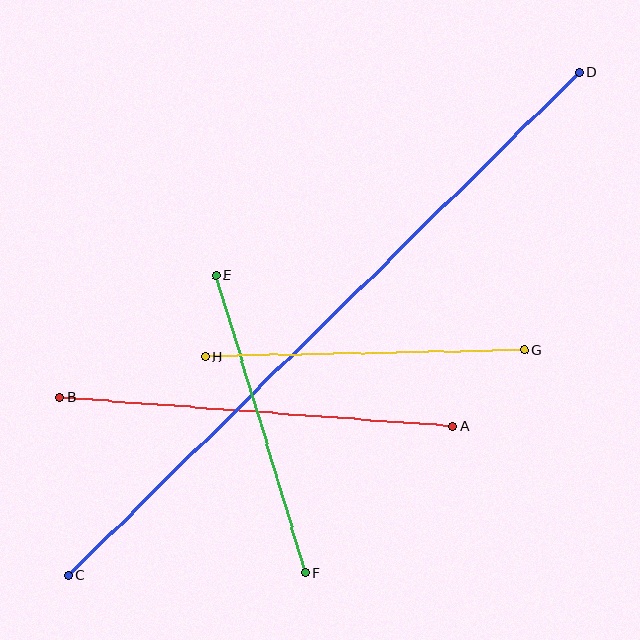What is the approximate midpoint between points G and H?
The midpoint is at approximately (364, 353) pixels.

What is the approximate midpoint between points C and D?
The midpoint is at approximately (324, 324) pixels.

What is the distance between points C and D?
The distance is approximately 717 pixels.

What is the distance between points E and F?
The distance is approximately 311 pixels.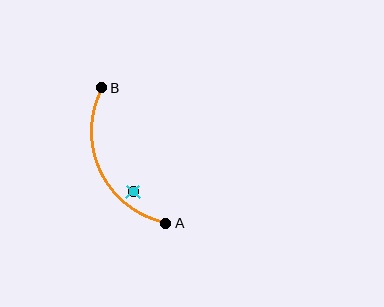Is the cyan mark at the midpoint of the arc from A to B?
No — the cyan mark does not lie on the arc at all. It sits slightly inside the curve.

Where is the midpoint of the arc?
The arc midpoint is the point on the curve farthest from the straight line joining A and B. It sits to the left of that line.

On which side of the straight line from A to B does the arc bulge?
The arc bulges to the left of the straight line connecting A and B.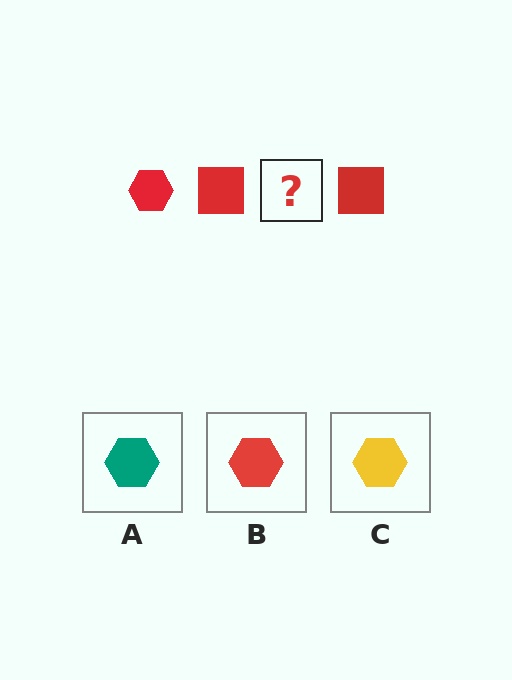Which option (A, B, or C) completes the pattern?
B.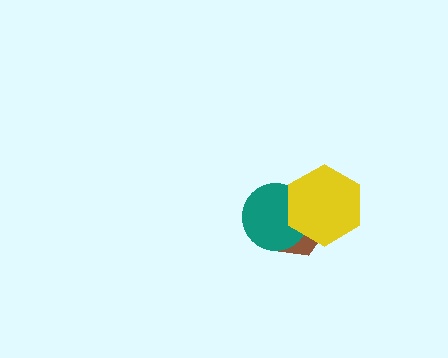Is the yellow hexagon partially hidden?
No, no other shape covers it.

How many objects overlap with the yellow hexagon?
2 objects overlap with the yellow hexagon.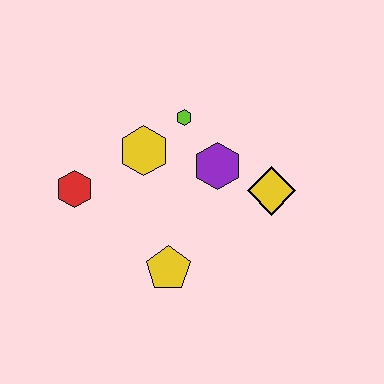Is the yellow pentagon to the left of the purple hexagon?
Yes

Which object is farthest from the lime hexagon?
The yellow pentagon is farthest from the lime hexagon.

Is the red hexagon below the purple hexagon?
Yes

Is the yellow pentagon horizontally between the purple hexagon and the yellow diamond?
No